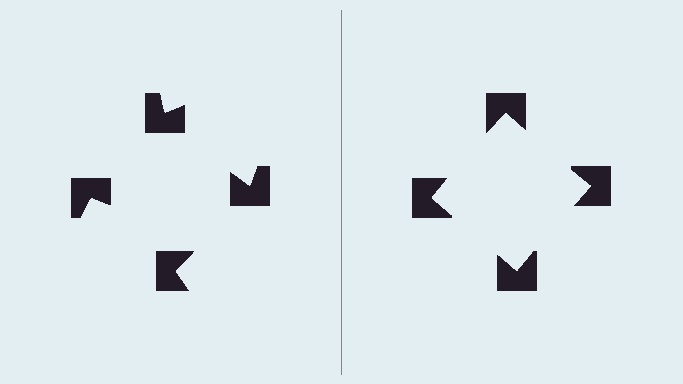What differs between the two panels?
The notched squares are positioned identically on both sides; only the wedge orientations differ. On the right they align to a square; on the left they are misaligned.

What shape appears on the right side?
An illusory square.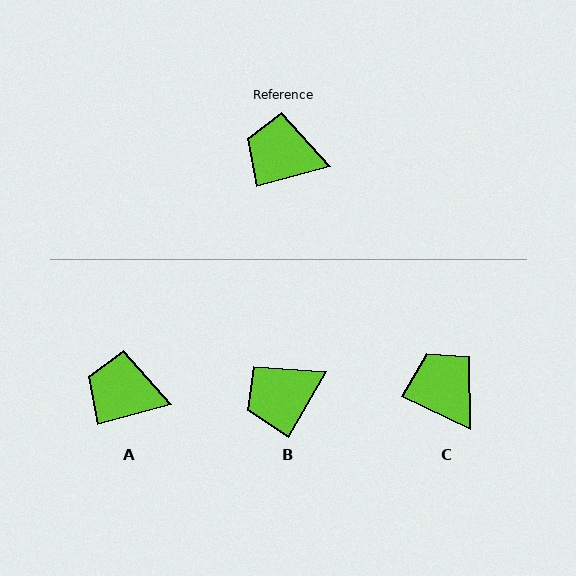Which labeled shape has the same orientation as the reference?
A.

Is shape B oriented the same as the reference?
No, it is off by about 45 degrees.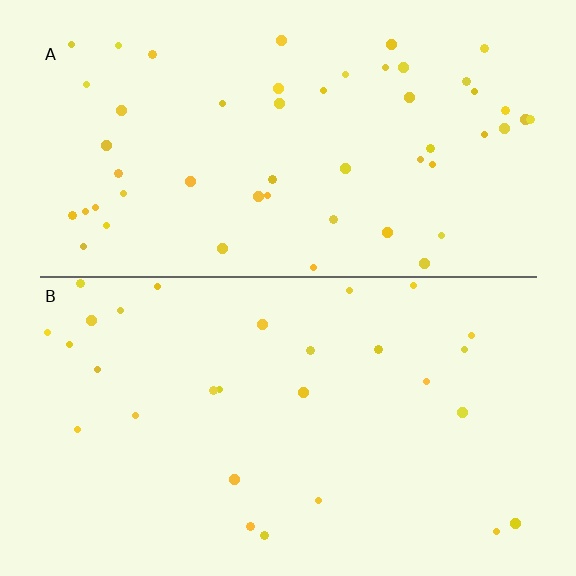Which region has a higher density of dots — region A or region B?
A (the top).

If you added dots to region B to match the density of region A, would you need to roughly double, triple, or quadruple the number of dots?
Approximately double.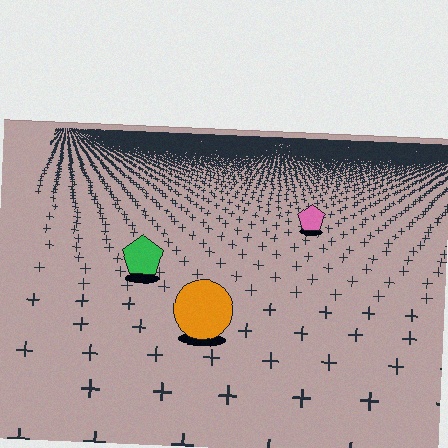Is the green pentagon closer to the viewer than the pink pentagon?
Yes. The green pentagon is closer — you can tell from the texture gradient: the ground texture is coarser near it.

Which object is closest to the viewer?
The orange circle is closest. The texture marks near it are larger and more spread out.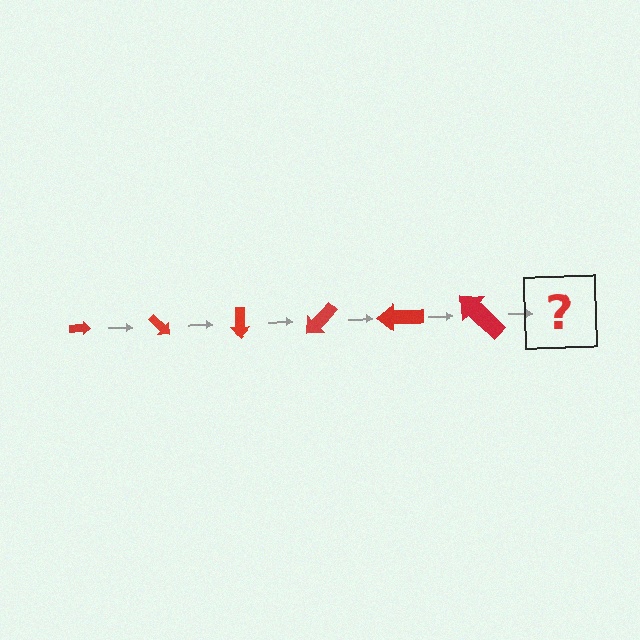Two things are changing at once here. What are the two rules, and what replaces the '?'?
The two rules are that the arrow grows larger each step and it rotates 45 degrees each step. The '?' should be an arrow, larger than the previous one and rotated 270 degrees from the start.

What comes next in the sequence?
The next element should be an arrow, larger than the previous one and rotated 270 degrees from the start.